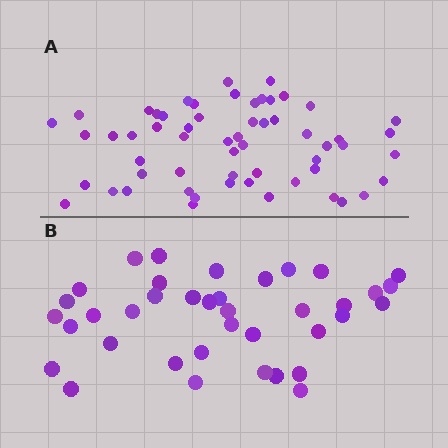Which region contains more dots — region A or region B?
Region A (the top region) has more dots.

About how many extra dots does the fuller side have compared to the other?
Region A has approximately 20 more dots than region B.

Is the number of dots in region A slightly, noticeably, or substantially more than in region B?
Region A has substantially more. The ratio is roughly 1.5 to 1.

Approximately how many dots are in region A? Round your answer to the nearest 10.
About 60 dots. (The exact count is 58, which rounds to 60.)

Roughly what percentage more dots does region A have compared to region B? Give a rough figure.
About 55% more.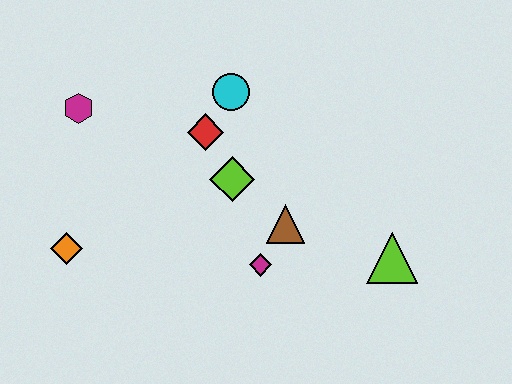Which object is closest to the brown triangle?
The magenta diamond is closest to the brown triangle.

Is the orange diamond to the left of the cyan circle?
Yes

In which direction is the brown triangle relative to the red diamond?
The brown triangle is below the red diamond.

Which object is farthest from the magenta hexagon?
The lime triangle is farthest from the magenta hexagon.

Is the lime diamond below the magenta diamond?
No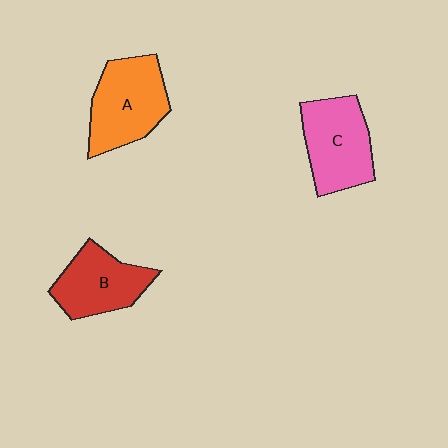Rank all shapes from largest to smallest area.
From largest to smallest: A (orange), C (pink), B (red).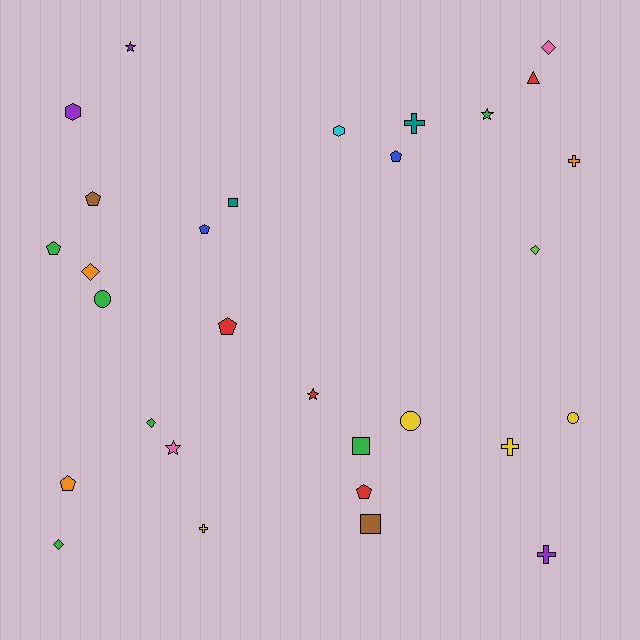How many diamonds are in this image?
There are 5 diamonds.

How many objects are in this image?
There are 30 objects.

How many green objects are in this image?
There are 6 green objects.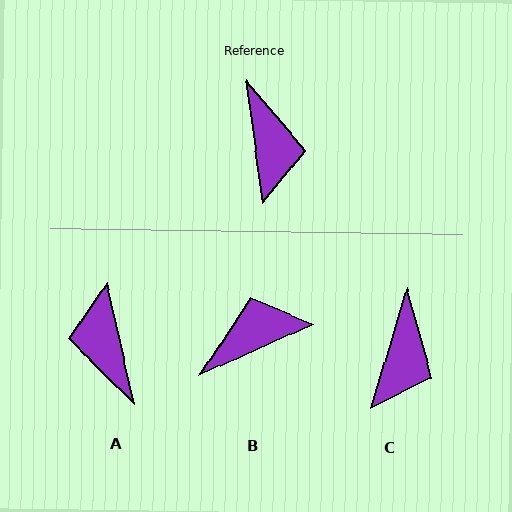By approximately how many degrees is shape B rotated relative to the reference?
Approximately 107 degrees counter-clockwise.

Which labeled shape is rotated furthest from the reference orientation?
A, about 175 degrees away.